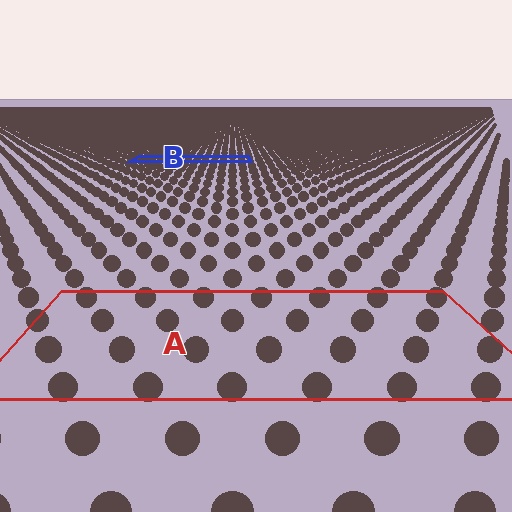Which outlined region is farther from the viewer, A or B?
Region B is farther from the viewer — the texture elements inside it appear smaller and more densely packed.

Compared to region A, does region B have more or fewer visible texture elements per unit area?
Region B has more texture elements per unit area — they are packed more densely because it is farther away.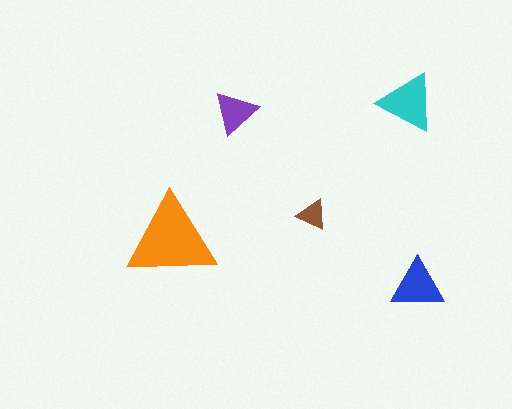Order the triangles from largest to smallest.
the orange one, the cyan one, the blue one, the purple one, the brown one.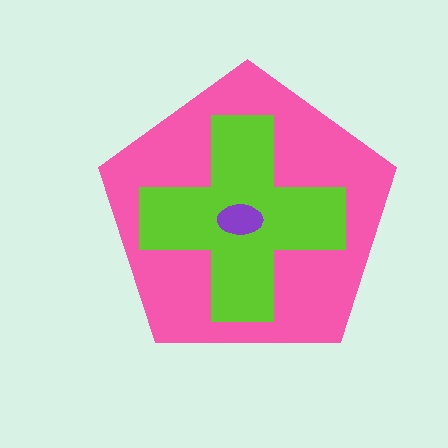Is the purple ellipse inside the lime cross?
Yes.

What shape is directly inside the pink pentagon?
The lime cross.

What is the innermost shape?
The purple ellipse.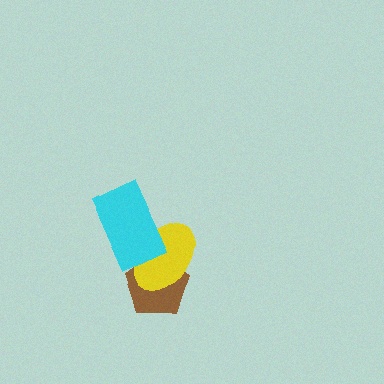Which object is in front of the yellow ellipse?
The cyan rectangle is in front of the yellow ellipse.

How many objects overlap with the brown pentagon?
2 objects overlap with the brown pentagon.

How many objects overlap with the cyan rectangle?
2 objects overlap with the cyan rectangle.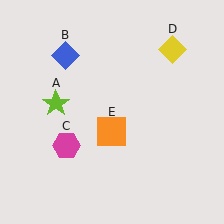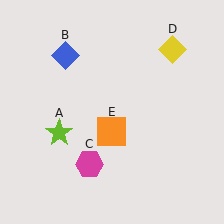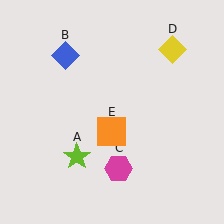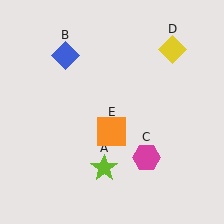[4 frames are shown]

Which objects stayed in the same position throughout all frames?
Blue diamond (object B) and yellow diamond (object D) and orange square (object E) remained stationary.